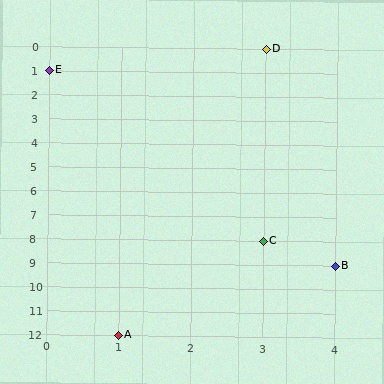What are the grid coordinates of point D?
Point D is at grid coordinates (3, 0).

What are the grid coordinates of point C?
Point C is at grid coordinates (3, 8).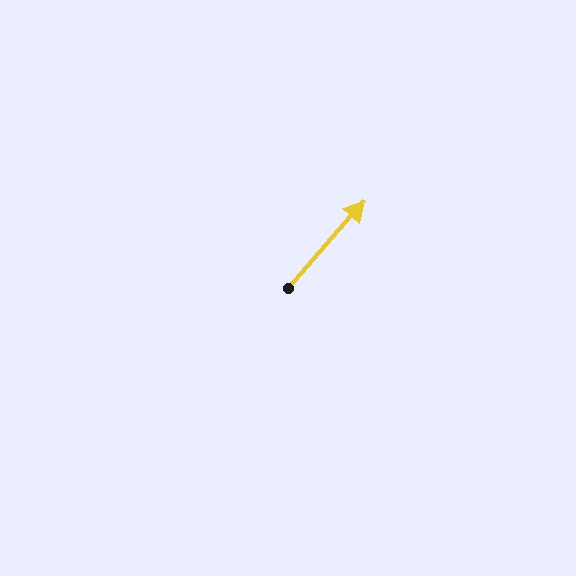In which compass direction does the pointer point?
Northeast.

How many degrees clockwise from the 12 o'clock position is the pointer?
Approximately 41 degrees.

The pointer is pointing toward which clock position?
Roughly 1 o'clock.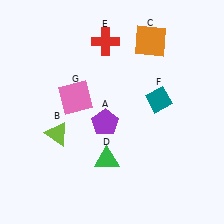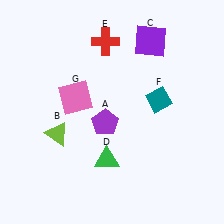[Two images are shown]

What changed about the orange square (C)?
In Image 1, C is orange. In Image 2, it changed to purple.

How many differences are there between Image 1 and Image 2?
There is 1 difference between the two images.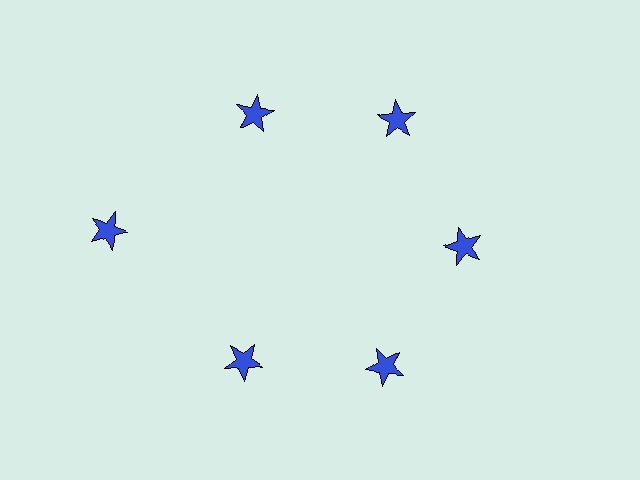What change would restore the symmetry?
The symmetry would be restored by moving it inward, back onto the ring so that all 6 stars sit at equal angles and equal distance from the center.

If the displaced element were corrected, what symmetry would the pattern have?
It would have 6-fold rotational symmetry — the pattern would map onto itself every 60 degrees.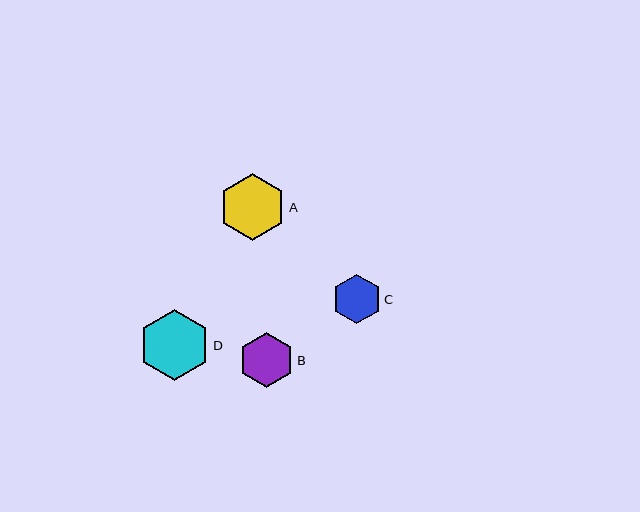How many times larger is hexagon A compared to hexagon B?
Hexagon A is approximately 1.2 times the size of hexagon B.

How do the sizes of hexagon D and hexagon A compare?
Hexagon D and hexagon A are approximately the same size.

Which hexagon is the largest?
Hexagon D is the largest with a size of approximately 71 pixels.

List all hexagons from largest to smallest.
From largest to smallest: D, A, B, C.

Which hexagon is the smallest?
Hexagon C is the smallest with a size of approximately 49 pixels.